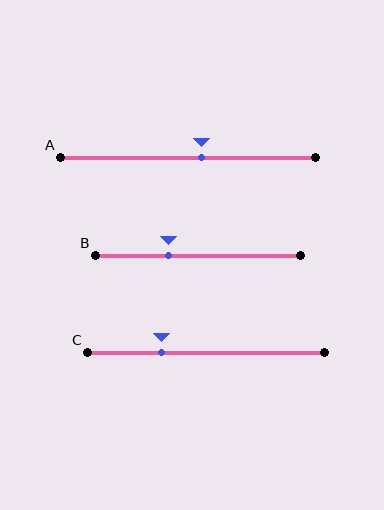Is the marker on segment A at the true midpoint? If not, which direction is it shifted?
No, the marker on segment A is shifted to the right by about 5% of the segment length.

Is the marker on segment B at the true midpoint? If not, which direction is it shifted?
No, the marker on segment B is shifted to the left by about 14% of the segment length.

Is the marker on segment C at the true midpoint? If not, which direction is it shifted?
No, the marker on segment C is shifted to the left by about 19% of the segment length.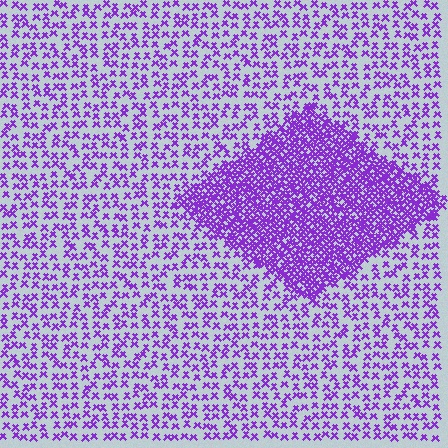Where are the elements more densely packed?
The elements are more densely packed inside the diamond boundary.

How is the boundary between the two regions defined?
The boundary is defined by a change in element density (approximately 2.8x ratio). All elements are the same color, size, and shape.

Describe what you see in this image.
The image contains small purple elements arranged at two different densities. A diamond-shaped region is visible where the elements are more densely packed than the surrounding area.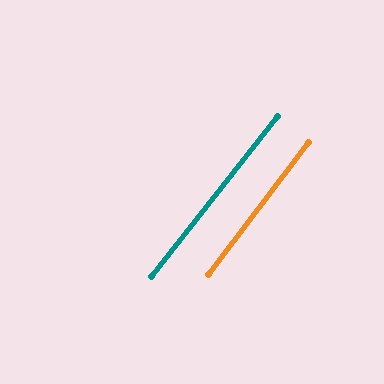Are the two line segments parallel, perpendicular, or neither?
Parallel — their directions differ by only 1.2°.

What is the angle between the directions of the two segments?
Approximately 1 degree.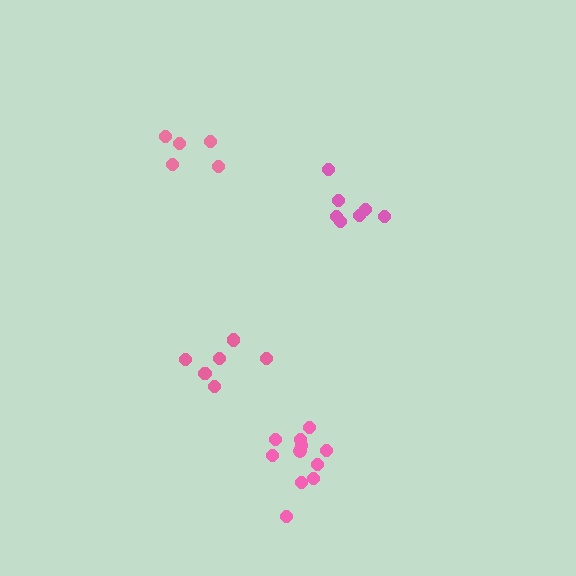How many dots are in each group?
Group 1: 6 dots, Group 2: 8 dots, Group 3: 11 dots, Group 4: 5 dots (30 total).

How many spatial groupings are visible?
There are 4 spatial groupings.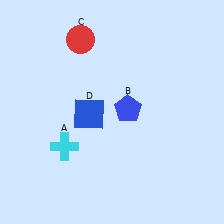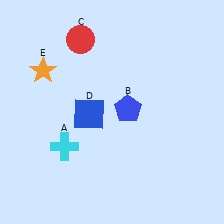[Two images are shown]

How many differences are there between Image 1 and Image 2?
There is 1 difference between the two images.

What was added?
An orange star (E) was added in Image 2.